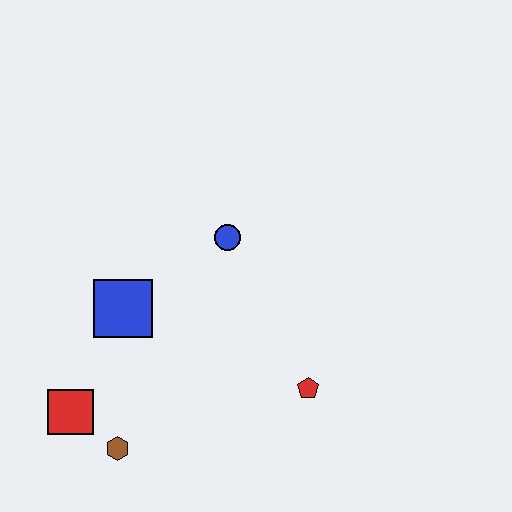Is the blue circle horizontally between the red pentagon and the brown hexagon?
Yes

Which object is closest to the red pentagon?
The blue circle is closest to the red pentagon.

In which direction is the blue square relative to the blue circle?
The blue square is to the left of the blue circle.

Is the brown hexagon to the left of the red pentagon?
Yes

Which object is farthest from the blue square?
The red pentagon is farthest from the blue square.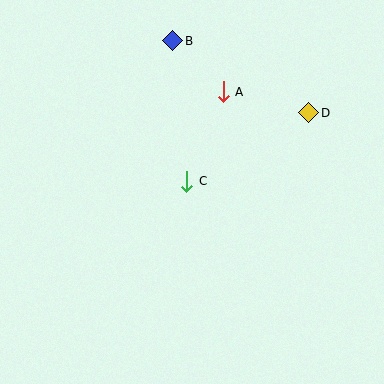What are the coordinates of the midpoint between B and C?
The midpoint between B and C is at (180, 111).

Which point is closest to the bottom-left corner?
Point C is closest to the bottom-left corner.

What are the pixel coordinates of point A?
Point A is at (223, 92).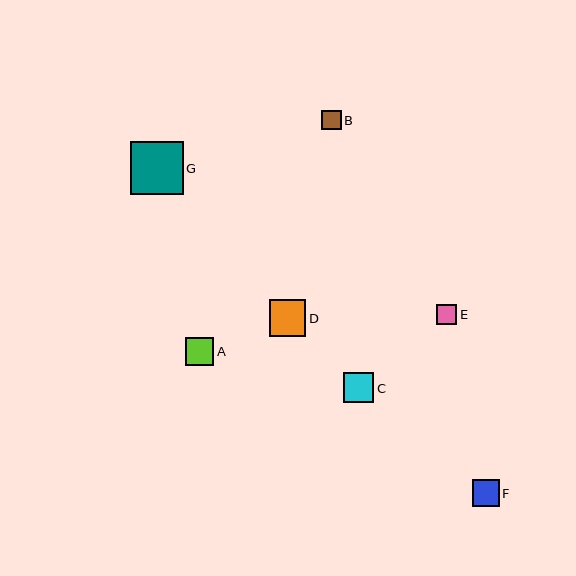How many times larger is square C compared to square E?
Square C is approximately 1.5 times the size of square E.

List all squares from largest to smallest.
From largest to smallest: G, D, C, A, F, E, B.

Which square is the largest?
Square G is the largest with a size of approximately 53 pixels.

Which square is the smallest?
Square B is the smallest with a size of approximately 20 pixels.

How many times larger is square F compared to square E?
Square F is approximately 1.3 times the size of square E.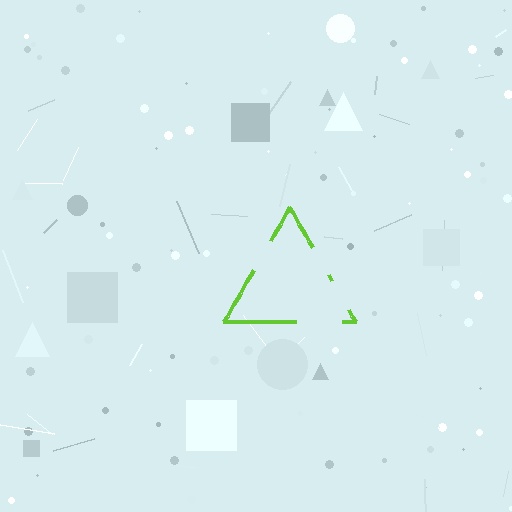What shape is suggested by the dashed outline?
The dashed outline suggests a triangle.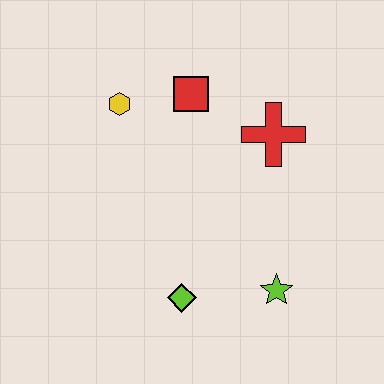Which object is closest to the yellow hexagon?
The red square is closest to the yellow hexagon.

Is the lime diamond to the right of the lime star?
No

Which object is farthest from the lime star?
The yellow hexagon is farthest from the lime star.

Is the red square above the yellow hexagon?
Yes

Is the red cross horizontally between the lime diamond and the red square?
No